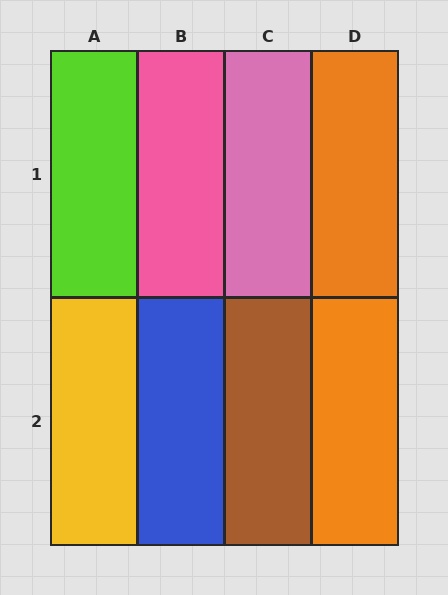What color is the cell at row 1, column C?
Pink.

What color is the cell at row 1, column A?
Lime.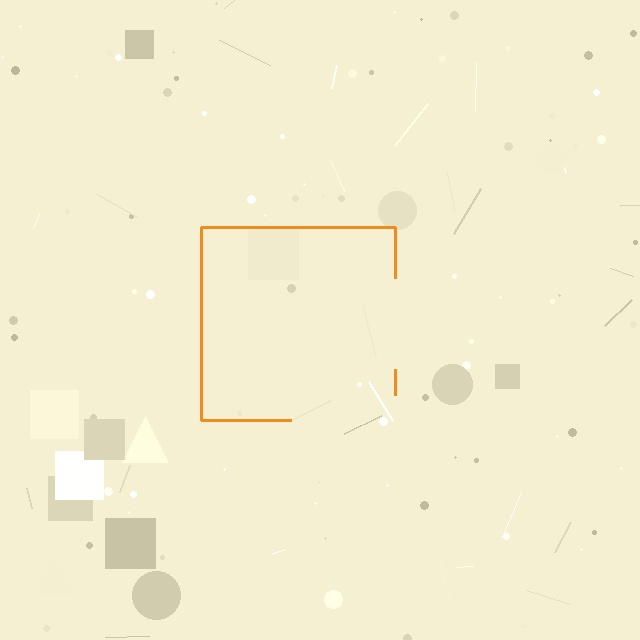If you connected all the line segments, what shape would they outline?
They would outline a square.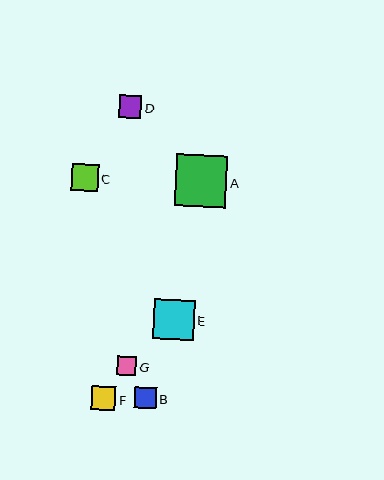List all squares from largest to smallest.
From largest to smallest: A, E, C, F, D, B, G.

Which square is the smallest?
Square G is the smallest with a size of approximately 19 pixels.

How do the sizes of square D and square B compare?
Square D and square B are approximately the same size.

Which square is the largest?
Square A is the largest with a size of approximately 51 pixels.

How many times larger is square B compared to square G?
Square B is approximately 1.1 times the size of square G.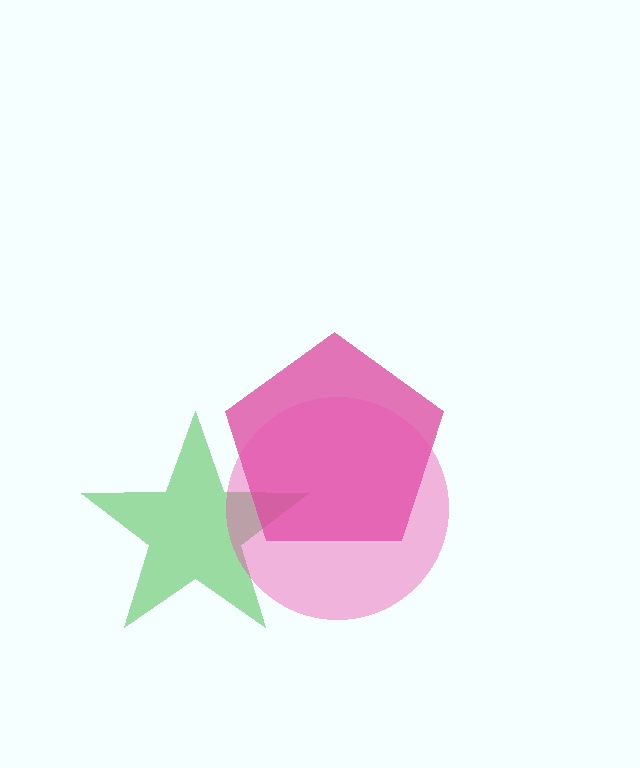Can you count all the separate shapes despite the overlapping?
Yes, there are 3 separate shapes.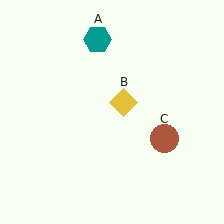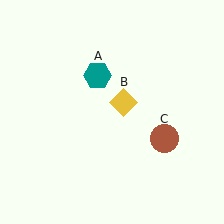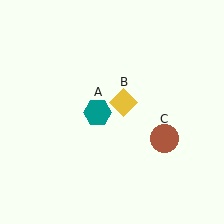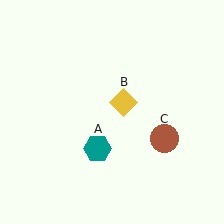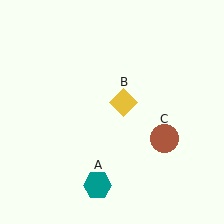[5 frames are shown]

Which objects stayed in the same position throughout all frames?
Yellow diamond (object B) and brown circle (object C) remained stationary.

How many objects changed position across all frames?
1 object changed position: teal hexagon (object A).